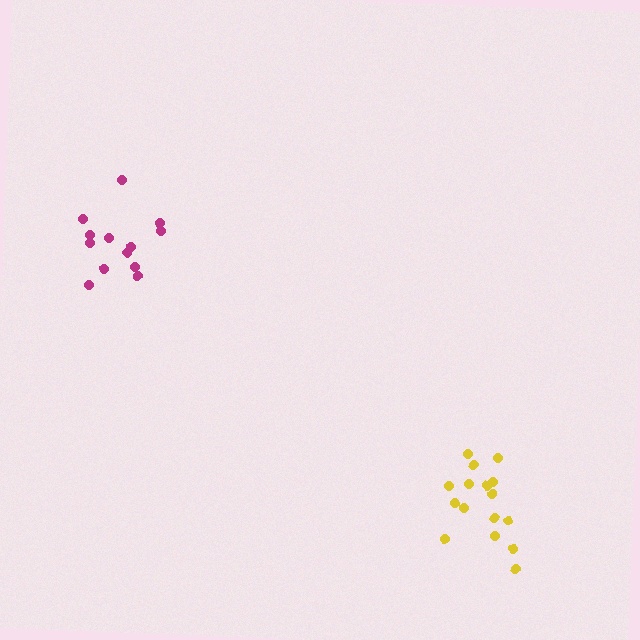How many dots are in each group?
Group 1: 16 dots, Group 2: 13 dots (29 total).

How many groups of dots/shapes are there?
There are 2 groups.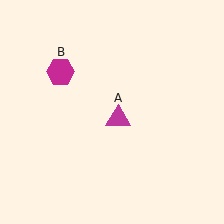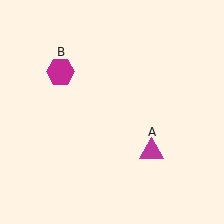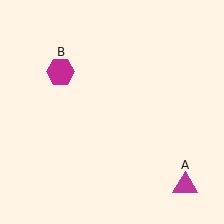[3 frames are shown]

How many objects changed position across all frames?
1 object changed position: magenta triangle (object A).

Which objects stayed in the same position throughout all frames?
Magenta hexagon (object B) remained stationary.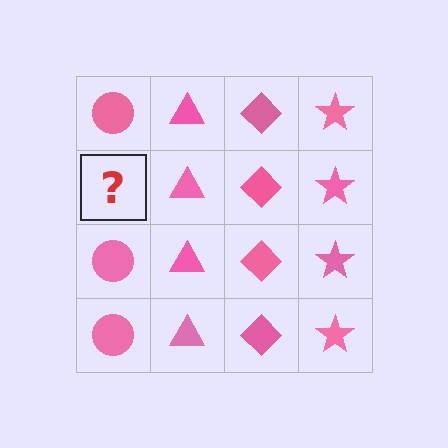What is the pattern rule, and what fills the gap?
The rule is that each column has a consistent shape. The gap should be filled with a pink circle.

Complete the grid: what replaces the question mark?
The question mark should be replaced with a pink circle.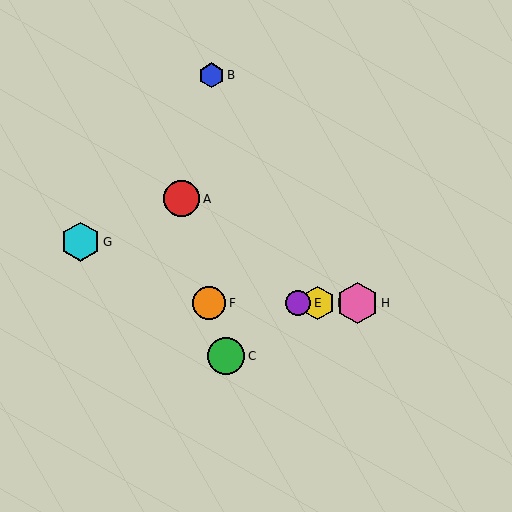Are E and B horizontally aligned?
No, E is at y≈303 and B is at y≈75.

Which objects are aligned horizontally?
Objects D, E, F, H are aligned horizontally.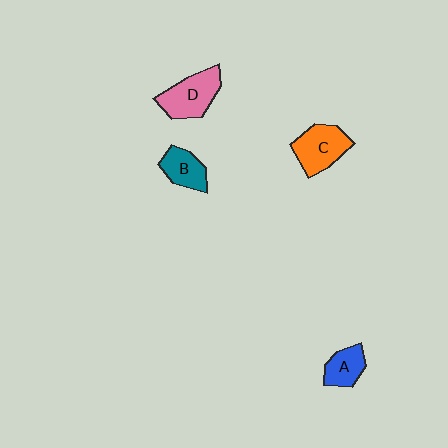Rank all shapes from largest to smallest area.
From largest to smallest: D (pink), C (orange), B (teal), A (blue).